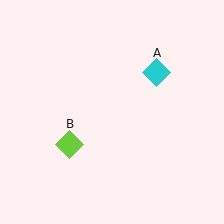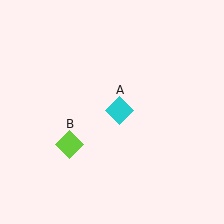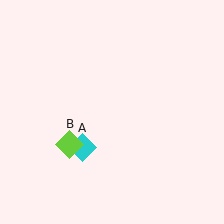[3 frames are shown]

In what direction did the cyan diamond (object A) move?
The cyan diamond (object A) moved down and to the left.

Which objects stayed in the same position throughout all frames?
Lime diamond (object B) remained stationary.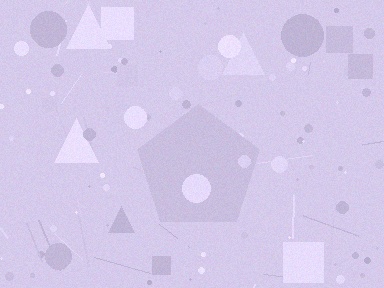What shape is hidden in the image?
A pentagon is hidden in the image.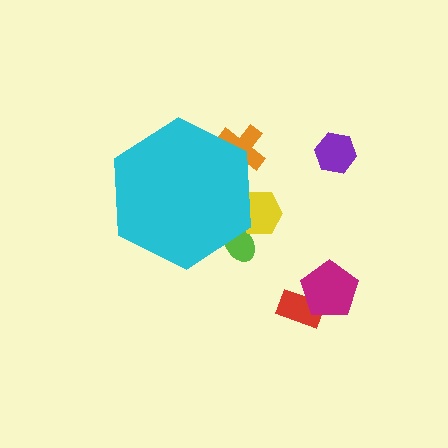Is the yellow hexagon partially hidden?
Yes, the yellow hexagon is partially hidden behind the cyan hexagon.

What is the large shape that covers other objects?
A cyan hexagon.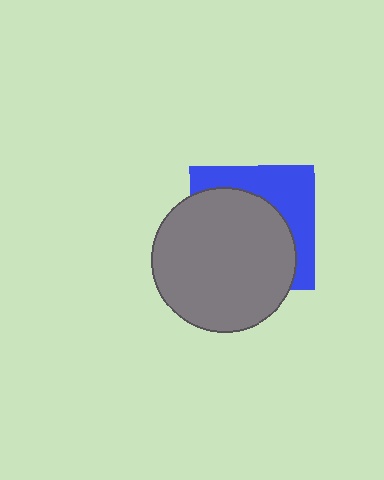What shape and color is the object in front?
The object in front is a gray circle.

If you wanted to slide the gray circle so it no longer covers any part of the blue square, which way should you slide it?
Slide it toward the lower-left — that is the most direct way to separate the two shapes.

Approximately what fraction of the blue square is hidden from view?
Roughly 62% of the blue square is hidden behind the gray circle.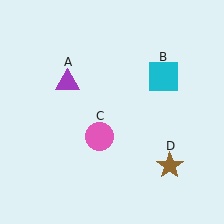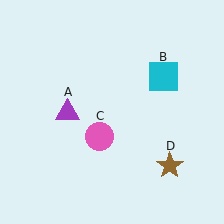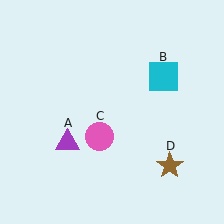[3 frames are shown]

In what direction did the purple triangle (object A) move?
The purple triangle (object A) moved down.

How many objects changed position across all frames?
1 object changed position: purple triangle (object A).